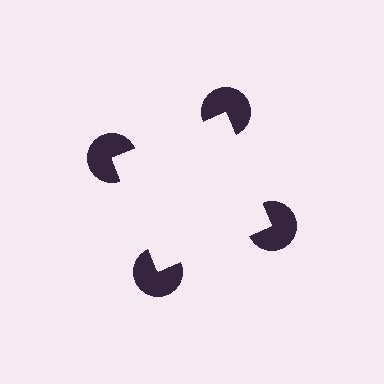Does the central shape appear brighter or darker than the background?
It typically appears slightly brighter than the background, even though no actual brightness change is drawn.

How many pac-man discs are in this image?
There are 4 — one at each vertex of the illusory square.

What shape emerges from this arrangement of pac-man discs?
An illusory square — its edges are inferred from the aligned wedge cuts in the pac-man discs, not physically drawn.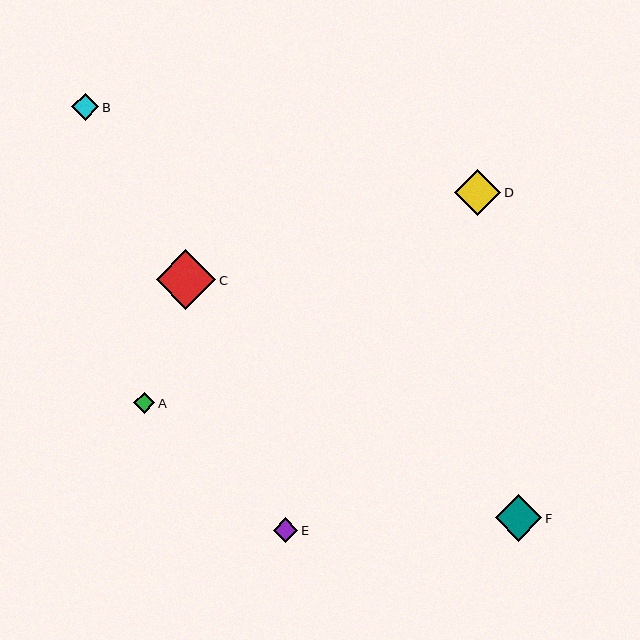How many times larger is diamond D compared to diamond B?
Diamond D is approximately 1.7 times the size of diamond B.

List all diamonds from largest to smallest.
From largest to smallest: C, F, D, B, E, A.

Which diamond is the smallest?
Diamond A is the smallest with a size of approximately 21 pixels.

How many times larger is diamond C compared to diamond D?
Diamond C is approximately 1.3 times the size of diamond D.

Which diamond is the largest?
Diamond C is the largest with a size of approximately 60 pixels.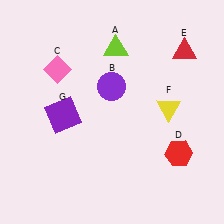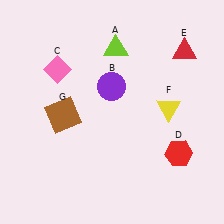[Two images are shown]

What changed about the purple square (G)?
In Image 1, G is purple. In Image 2, it changed to brown.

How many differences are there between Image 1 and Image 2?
There is 1 difference between the two images.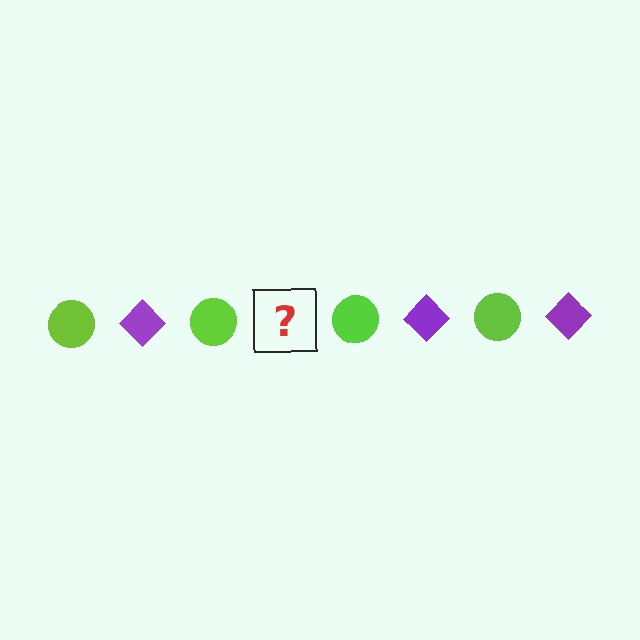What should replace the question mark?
The question mark should be replaced with a purple diamond.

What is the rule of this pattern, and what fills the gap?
The rule is that the pattern alternates between lime circle and purple diamond. The gap should be filled with a purple diamond.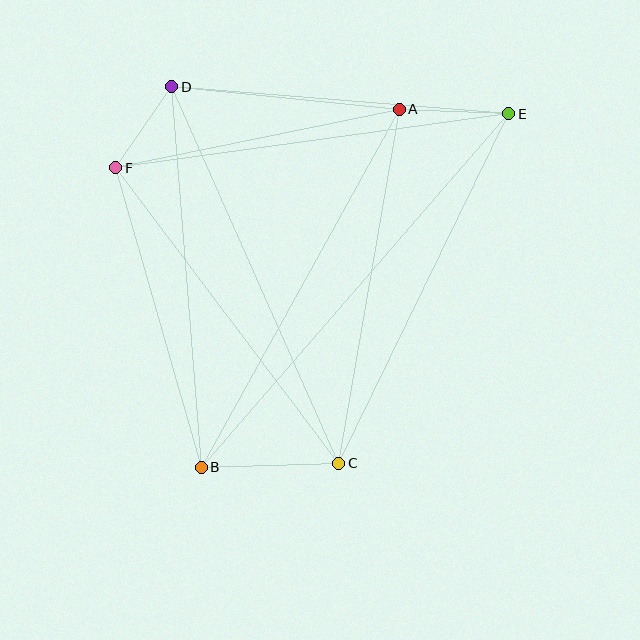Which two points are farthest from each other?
Points B and E are farthest from each other.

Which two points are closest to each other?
Points D and F are closest to each other.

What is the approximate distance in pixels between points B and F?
The distance between B and F is approximately 311 pixels.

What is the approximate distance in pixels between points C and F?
The distance between C and F is approximately 370 pixels.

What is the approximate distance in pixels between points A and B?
The distance between A and B is approximately 409 pixels.